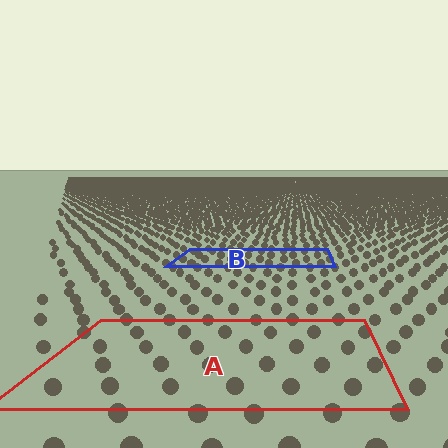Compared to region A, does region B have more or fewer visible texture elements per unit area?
Region B has more texture elements per unit area — they are packed more densely because it is farther away.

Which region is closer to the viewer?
Region A is closer. The texture elements there are larger and more spread out.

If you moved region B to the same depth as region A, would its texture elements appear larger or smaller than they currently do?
They would appear larger. At a closer depth, the same texture elements are projected at a bigger on-screen size.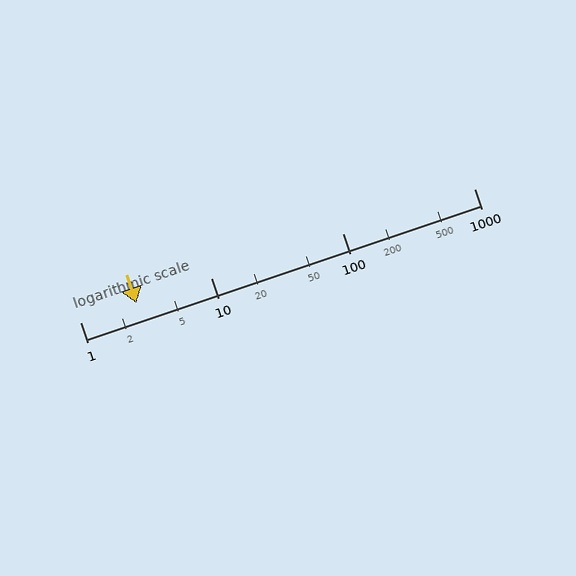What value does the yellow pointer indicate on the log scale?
The pointer indicates approximately 2.7.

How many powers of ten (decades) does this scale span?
The scale spans 3 decades, from 1 to 1000.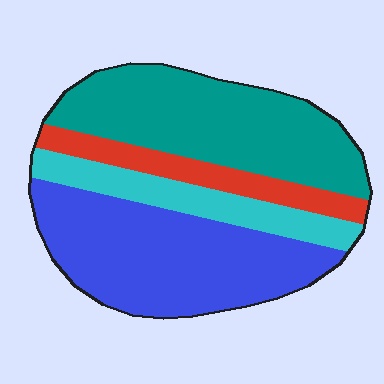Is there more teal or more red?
Teal.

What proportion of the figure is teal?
Teal covers about 35% of the figure.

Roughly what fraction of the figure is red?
Red takes up about one eighth (1/8) of the figure.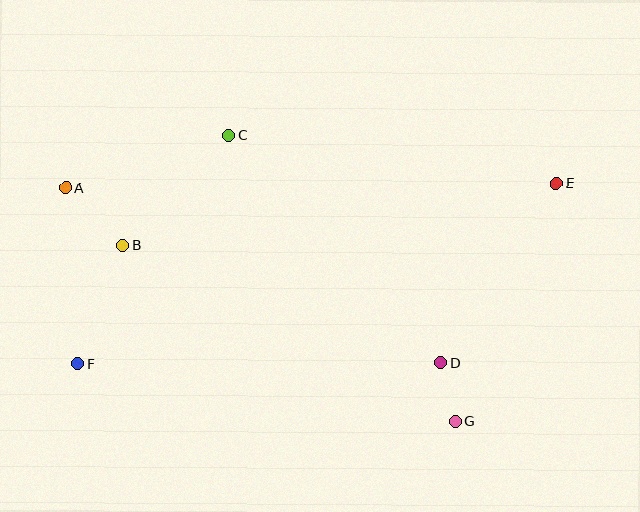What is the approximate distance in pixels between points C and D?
The distance between C and D is approximately 311 pixels.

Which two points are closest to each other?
Points D and G are closest to each other.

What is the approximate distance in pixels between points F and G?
The distance between F and G is approximately 382 pixels.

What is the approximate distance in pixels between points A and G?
The distance between A and G is approximately 454 pixels.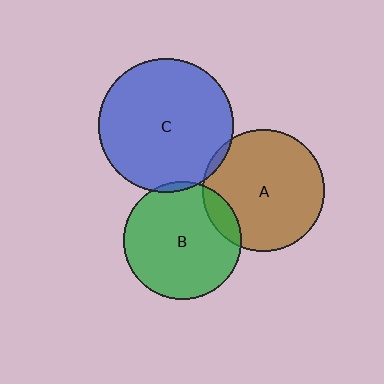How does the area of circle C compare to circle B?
Approximately 1.3 times.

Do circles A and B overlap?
Yes.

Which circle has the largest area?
Circle C (blue).